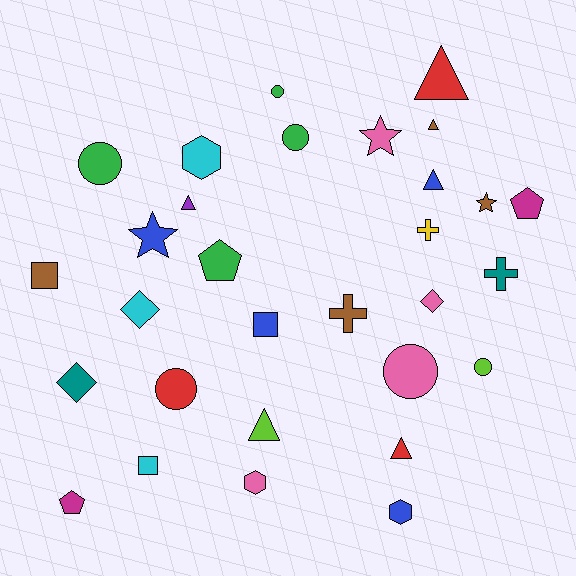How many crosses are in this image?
There are 3 crosses.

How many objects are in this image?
There are 30 objects.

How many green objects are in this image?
There are 4 green objects.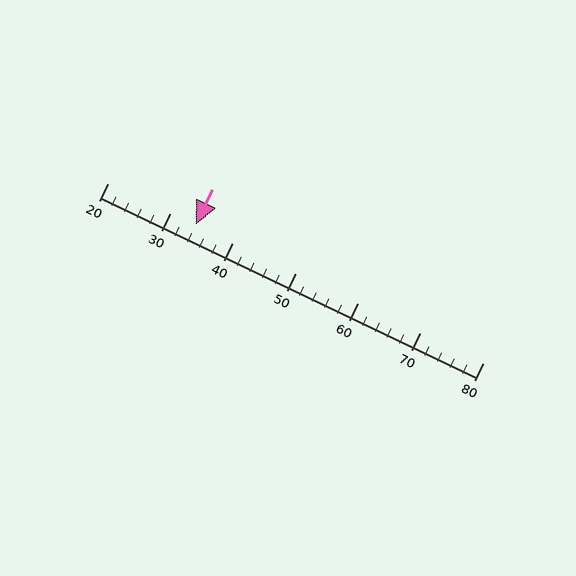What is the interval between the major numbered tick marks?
The major tick marks are spaced 10 units apart.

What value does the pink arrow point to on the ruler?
The pink arrow points to approximately 34.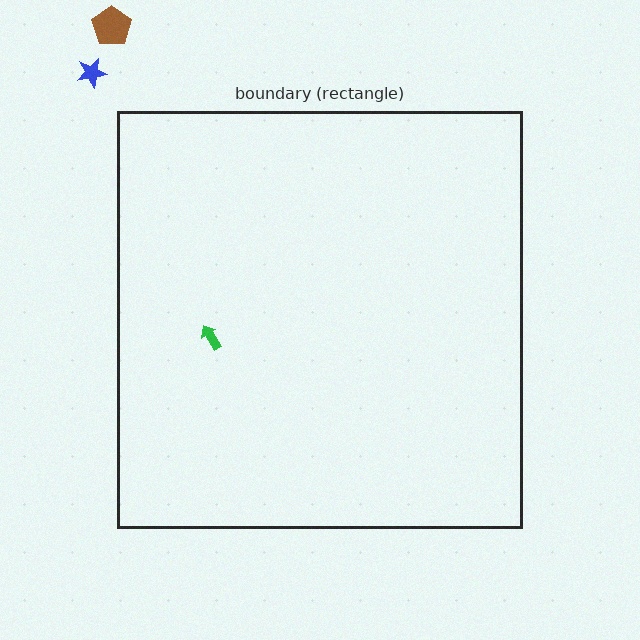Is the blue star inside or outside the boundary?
Outside.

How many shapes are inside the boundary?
1 inside, 2 outside.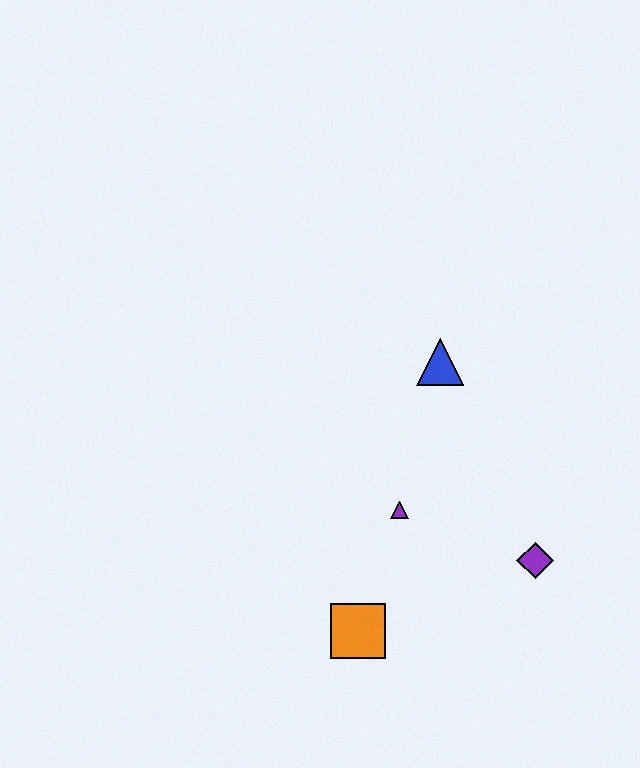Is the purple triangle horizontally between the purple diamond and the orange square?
Yes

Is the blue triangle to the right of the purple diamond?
No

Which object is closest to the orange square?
The purple triangle is closest to the orange square.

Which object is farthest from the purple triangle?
The blue triangle is farthest from the purple triangle.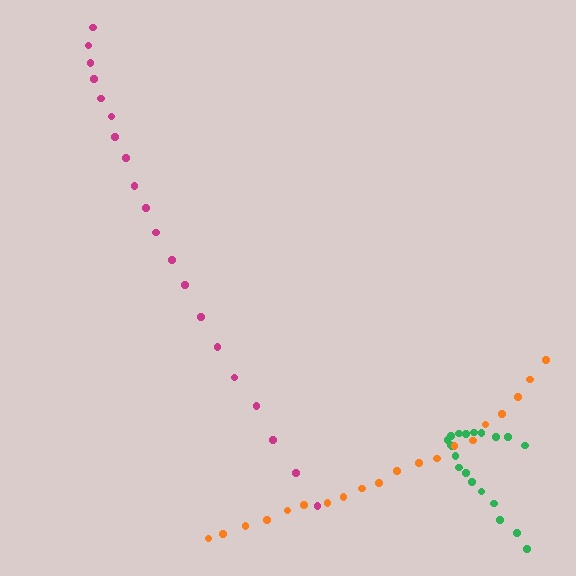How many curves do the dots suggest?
There are 3 distinct paths.